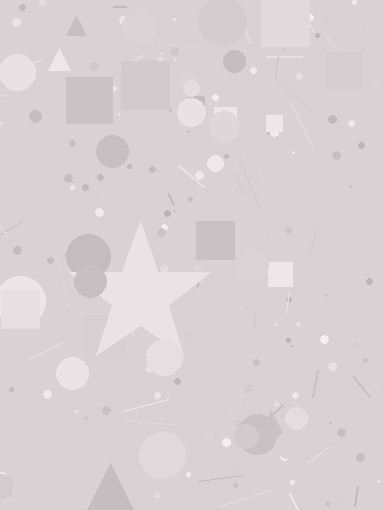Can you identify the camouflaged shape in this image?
The camouflaged shape is a star.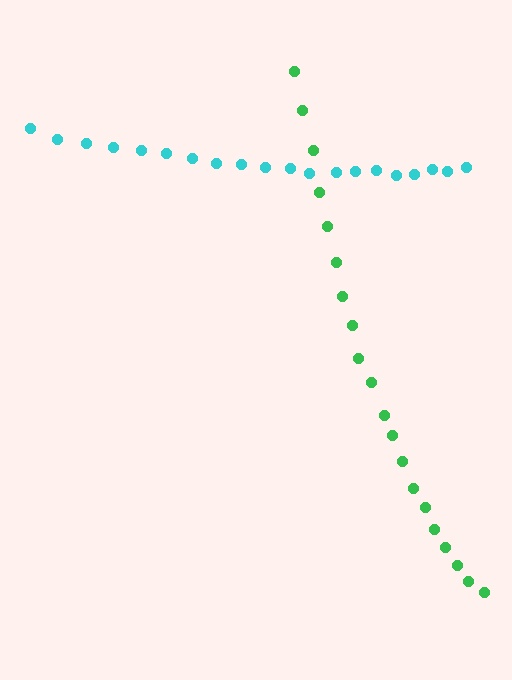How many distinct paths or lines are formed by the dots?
There are 2 distinct paths.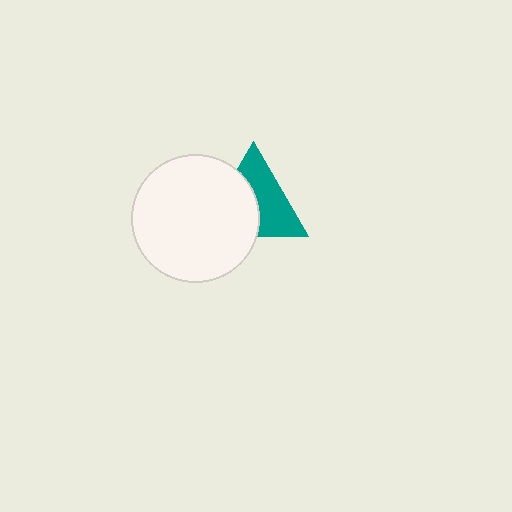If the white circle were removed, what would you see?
You would see the complete teal triangle.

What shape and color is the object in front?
The object in front is a white circle.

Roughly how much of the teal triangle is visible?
About half of it is visible (roughly 53%).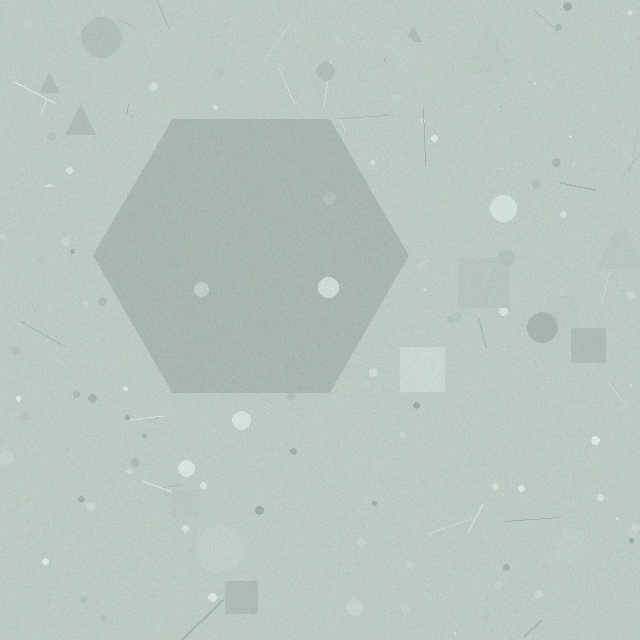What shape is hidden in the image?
A hexagon is hidden in the image.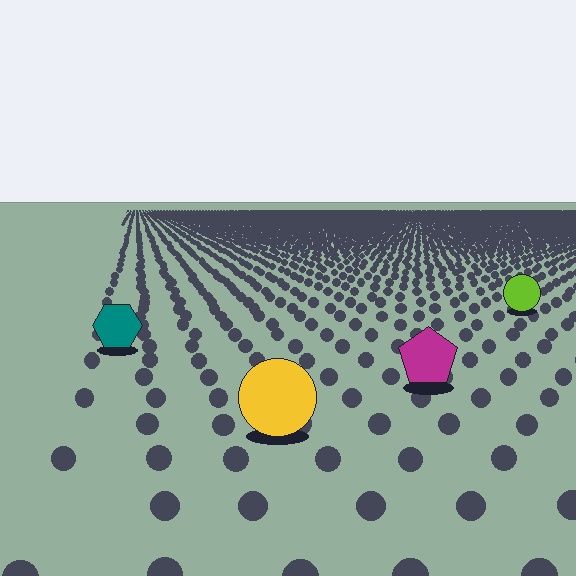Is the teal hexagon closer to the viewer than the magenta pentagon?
No. The magenta pentagon is closer — you can tell from the texture gradient: the ground texture is coarser near it.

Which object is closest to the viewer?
The yellow circle is closest. The texture marks near it are larger and more spread out.